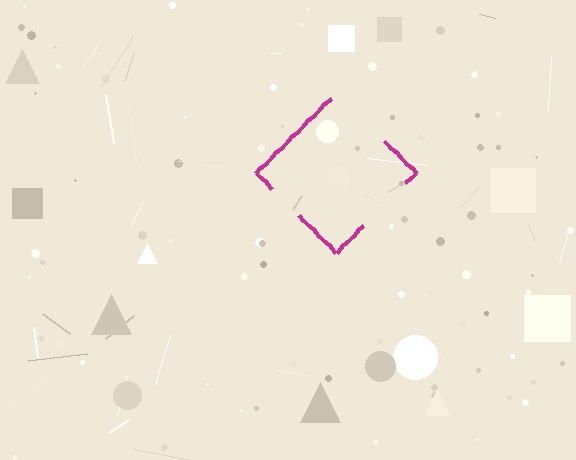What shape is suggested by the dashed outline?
The dashed outline suggests a diamond.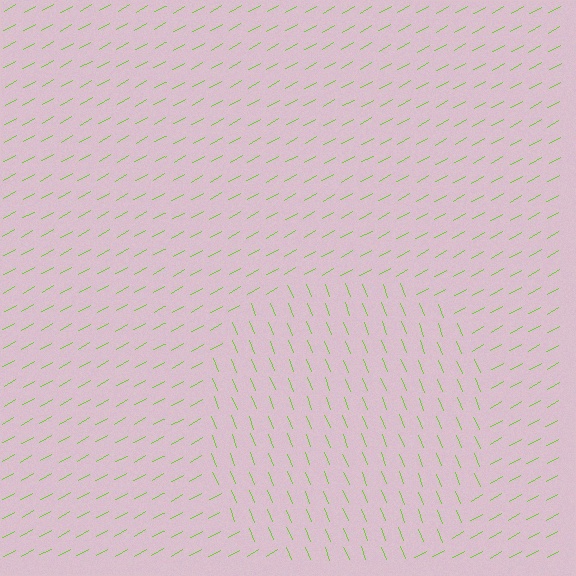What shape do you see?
I see a circle.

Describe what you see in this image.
The image is filled with small lime line segments. A circle region in the image has lines oriented differently from the surrounding lines, creating a visible texture boundary.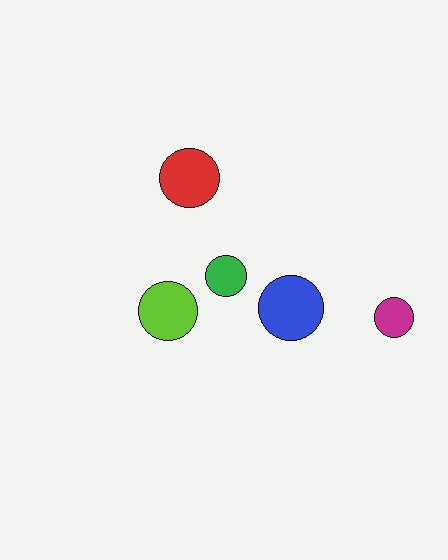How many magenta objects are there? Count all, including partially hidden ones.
There is 1 magenta object.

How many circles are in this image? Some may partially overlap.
There are 5 circles.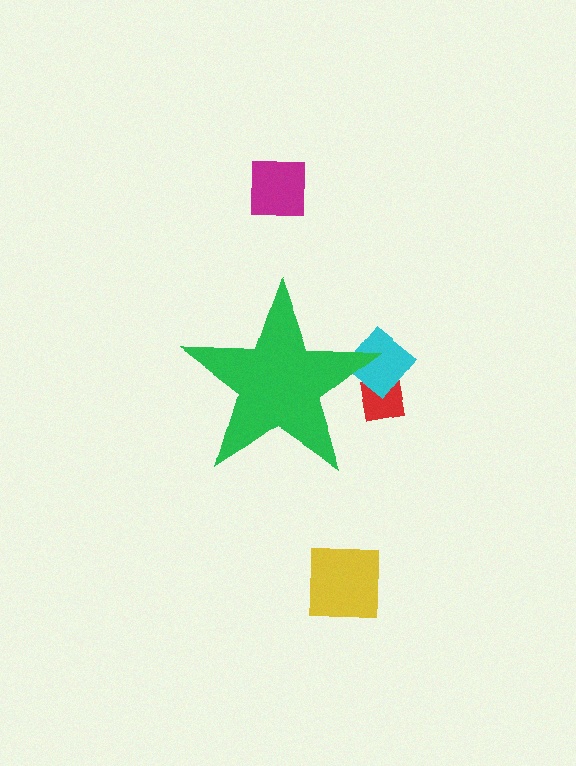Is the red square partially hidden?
Yes, the red square is partially hidden behind the green star.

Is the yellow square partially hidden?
No, the yellow square is fully visible.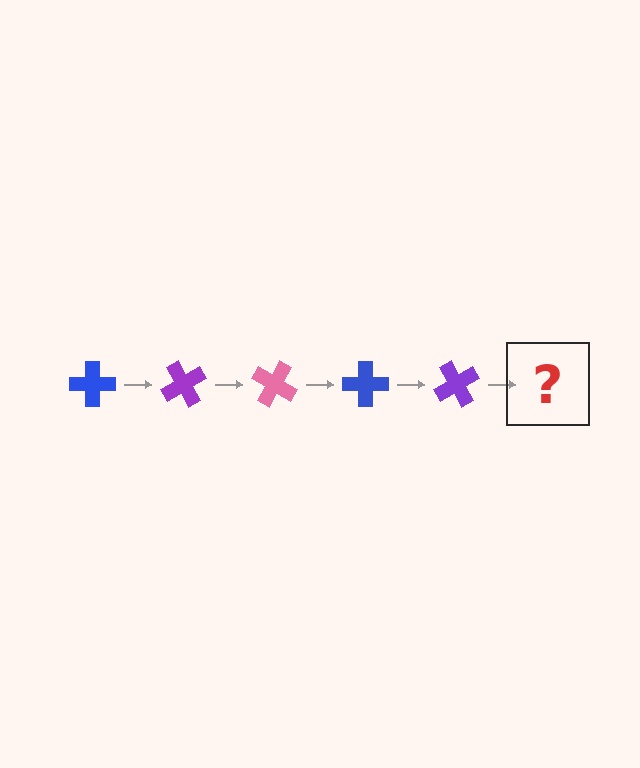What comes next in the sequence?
The next element should be a pink cross, rotated 300 degrees from the start.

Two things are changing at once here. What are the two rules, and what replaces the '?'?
The two rules are that it rotates 60 degrees each step and the color cycles through blue, purple, and pink. The '?' should be a pink cross, rotated 300 degrees from the start.